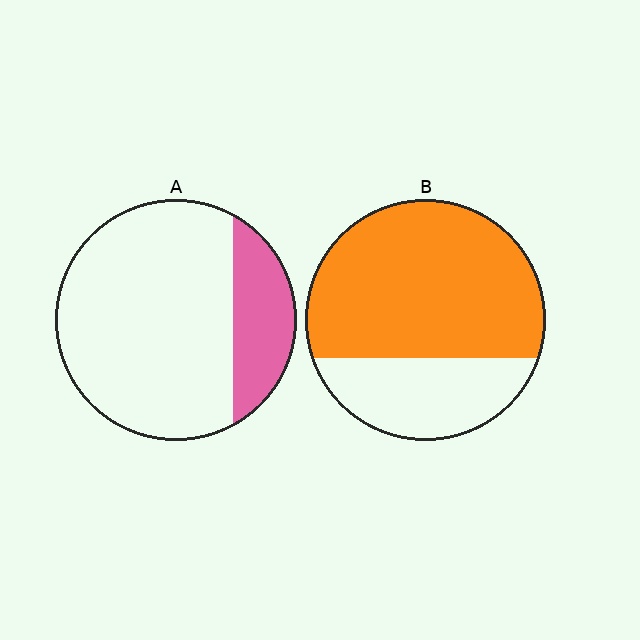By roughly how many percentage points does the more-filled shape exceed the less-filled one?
By roughly 50 percentage points (B over A).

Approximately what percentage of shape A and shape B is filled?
A is approximately 20% and B is approximately 70%.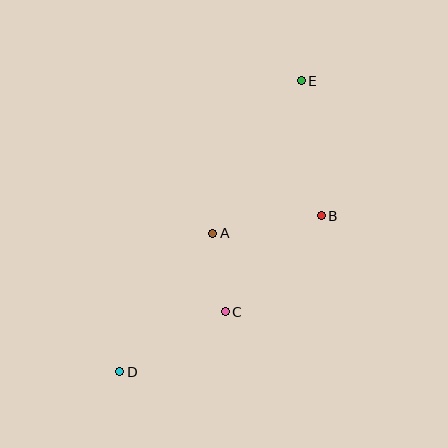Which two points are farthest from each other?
Points D and E are farthest from each other.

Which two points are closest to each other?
Points A and C are closest to each other.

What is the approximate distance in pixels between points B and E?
The distance between B and E is approximately 137 pixels.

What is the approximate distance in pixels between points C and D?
The distance between C and D is approximately 121 pixels.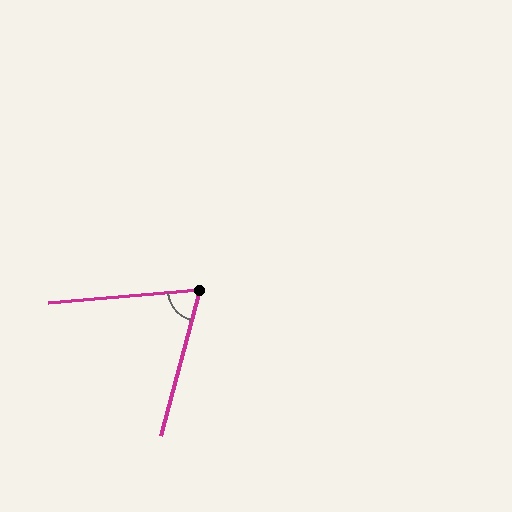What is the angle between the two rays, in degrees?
Approximately 70 degrees.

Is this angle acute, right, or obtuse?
It is acute.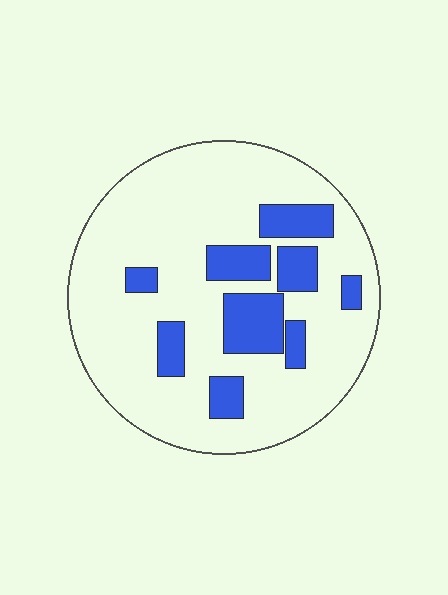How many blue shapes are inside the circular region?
9.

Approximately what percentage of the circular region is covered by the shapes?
Approximately 20%.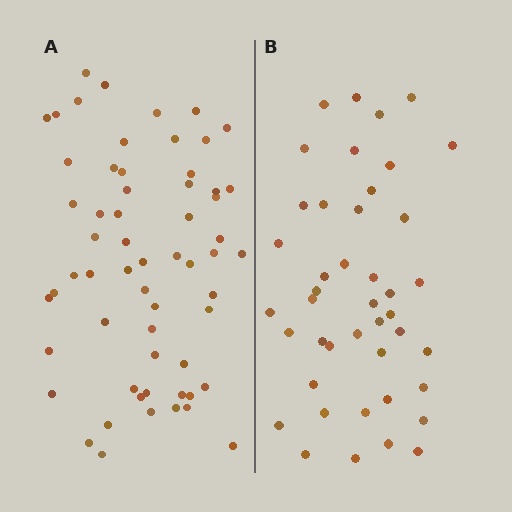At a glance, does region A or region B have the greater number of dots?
Region A (the left region) has more dots.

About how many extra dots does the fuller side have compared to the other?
Region A has approximately 15 more dots than region B.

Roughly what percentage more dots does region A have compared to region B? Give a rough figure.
About 40% more.